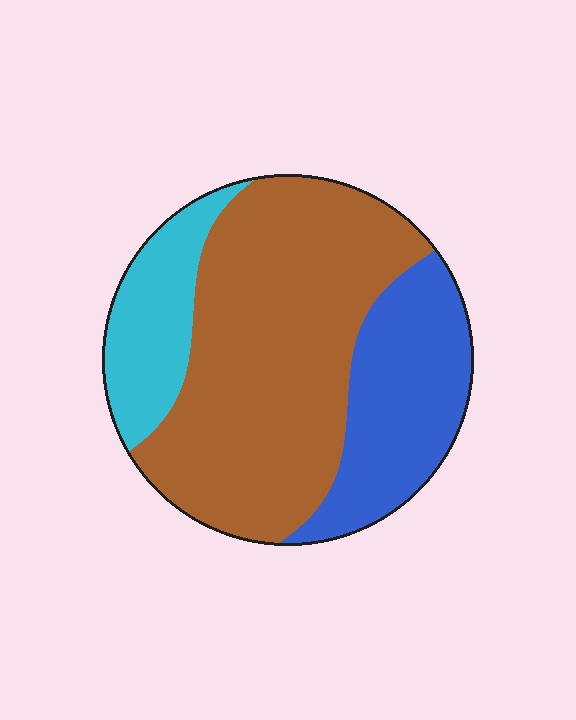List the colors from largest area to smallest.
From largest to smallest: brown, blue, cyan.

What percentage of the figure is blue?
Blue takes up about one quarter (1/4) of the figure.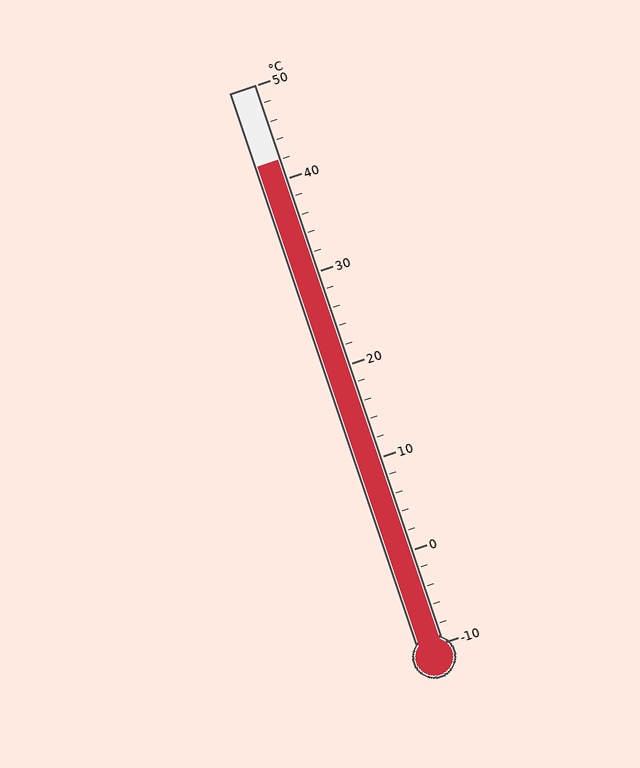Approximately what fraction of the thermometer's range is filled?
The thermometer is filled to approximately 85% of its range.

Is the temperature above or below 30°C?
The temperature is above 30°C.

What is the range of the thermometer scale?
The thermometer scale ranges from -10°C to 50°C.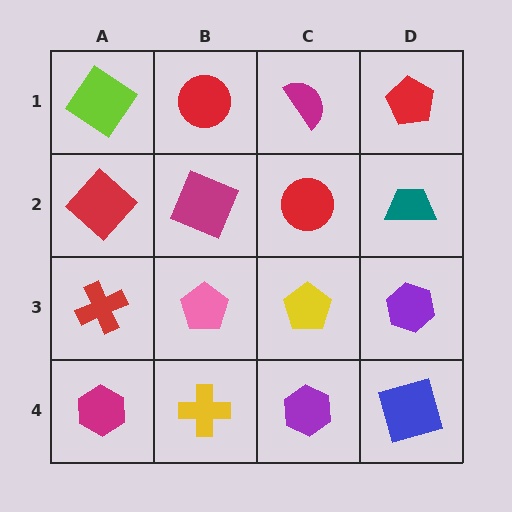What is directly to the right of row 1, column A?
A red circle.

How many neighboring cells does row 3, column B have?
4.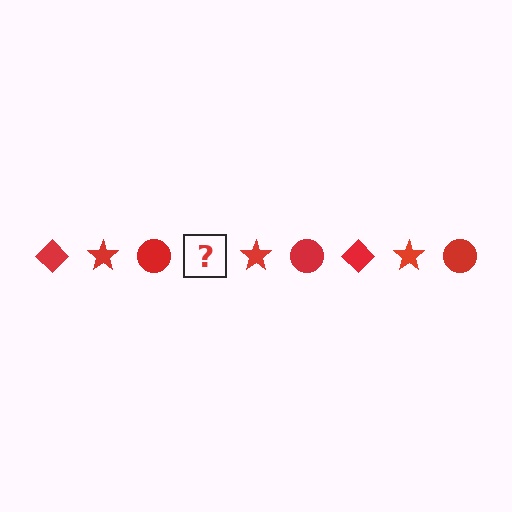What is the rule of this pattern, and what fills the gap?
The rule is that the pattern cycles through diamond, star, circle shapes in red. The gap should be filled with a red diamond.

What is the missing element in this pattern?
The missing element is a red diamond.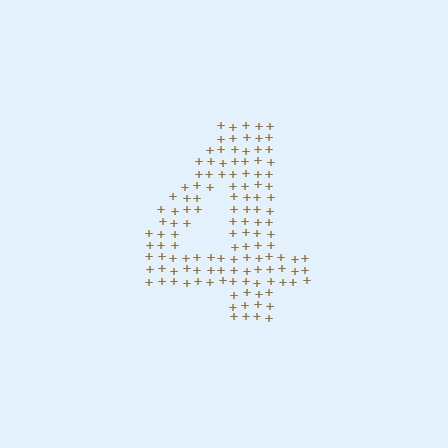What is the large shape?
The large shape is the digit 4.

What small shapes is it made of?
It is made of small plus signs.